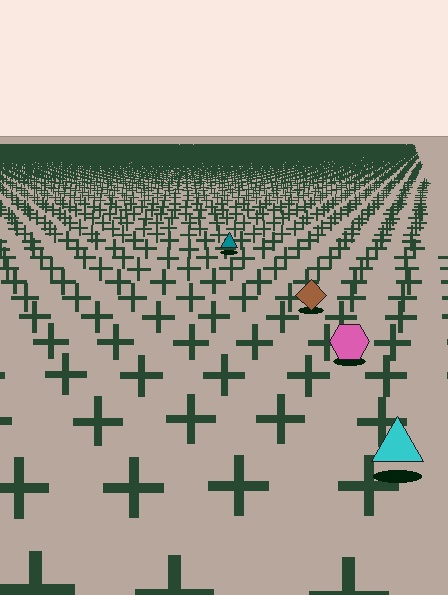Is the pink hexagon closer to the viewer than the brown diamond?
Yes. The pink hexagon is closer — you can tell from the texture gradient: the ground texture is coarser near it.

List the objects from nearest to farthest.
From nearest to farthest: the cyan triangle, the pink hexagon, the brown diamond, the teal triangle.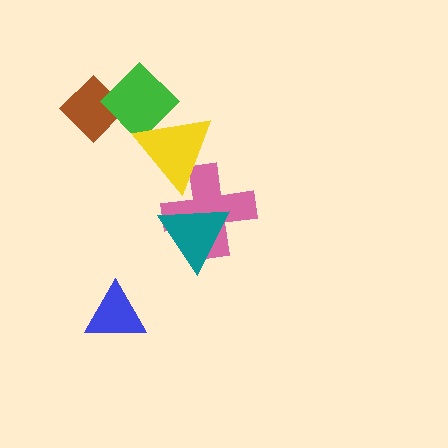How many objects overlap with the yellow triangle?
2 objects overlap with the yellow triangle.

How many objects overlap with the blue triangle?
0 objects overlap with the blue triangle.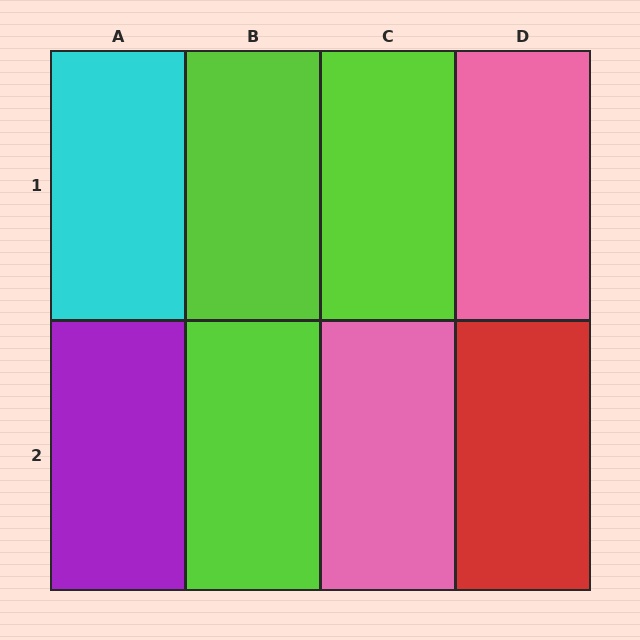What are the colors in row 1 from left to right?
Cyan, lime, lime, pink.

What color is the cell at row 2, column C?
Pink.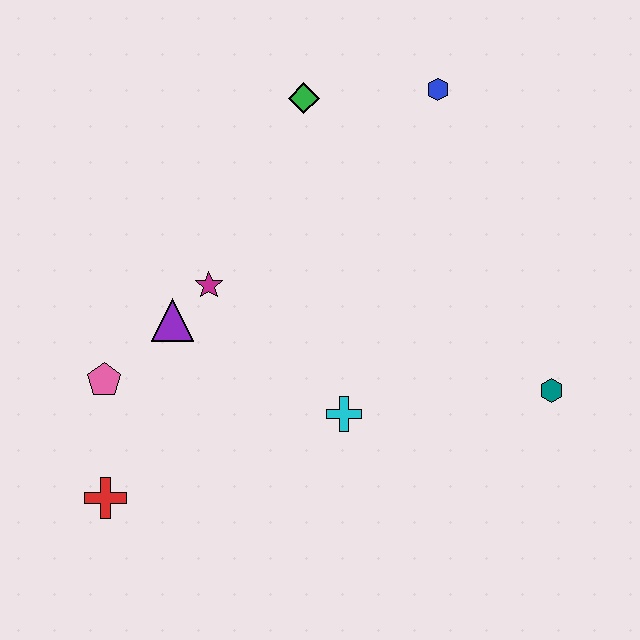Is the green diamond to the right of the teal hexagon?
No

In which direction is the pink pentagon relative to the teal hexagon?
The pink pentagon is to the left of the teal hexagon.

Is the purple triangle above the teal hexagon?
Yes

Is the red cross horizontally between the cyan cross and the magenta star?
No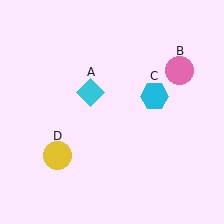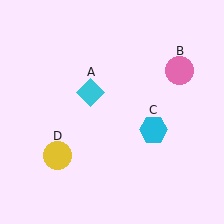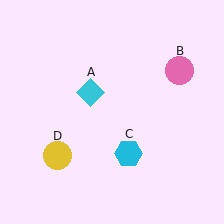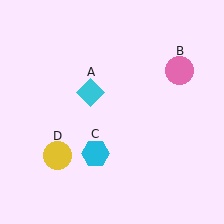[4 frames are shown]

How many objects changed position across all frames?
1 object changed position: cyan hexagon (object C).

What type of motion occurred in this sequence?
The cyan hexagon (object C) rotated clockwise around the center of the scene.